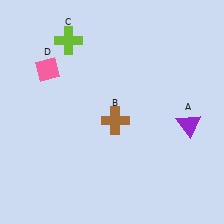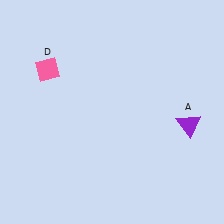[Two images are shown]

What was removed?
The brown cross (B), the lime cross (C) were removed in Image 2.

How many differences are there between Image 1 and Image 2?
There are 2 differences between the two images.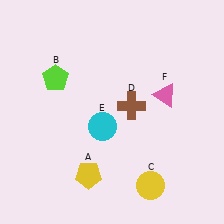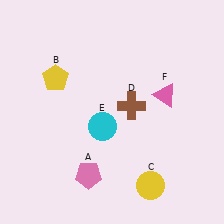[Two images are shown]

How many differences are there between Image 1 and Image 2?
There are 2 differences between the two images.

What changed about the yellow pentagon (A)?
In Image 1, A is yellow. In Image 2, it changed to pink.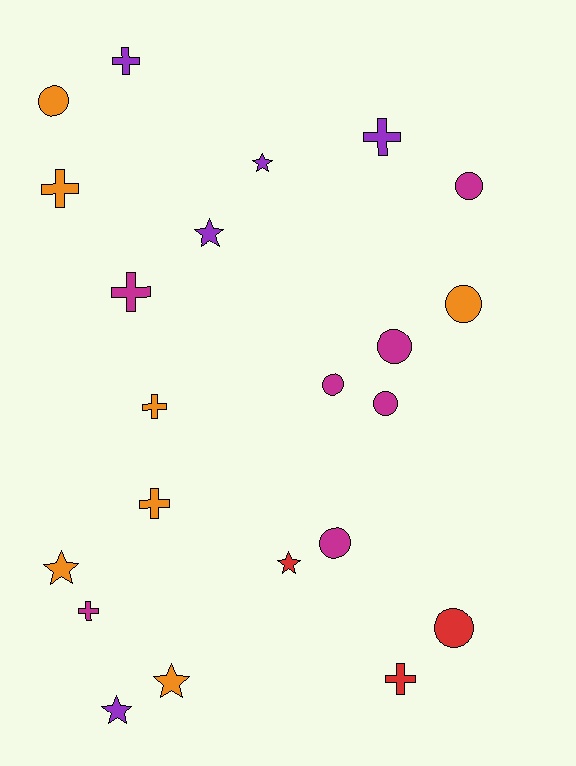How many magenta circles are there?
There are 5 magenta circles.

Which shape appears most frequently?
Cross, with 8 objects.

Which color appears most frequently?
Magenta, with 7 objects.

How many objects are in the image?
There are 22 objects.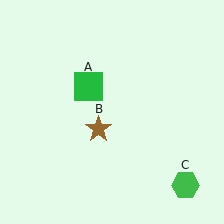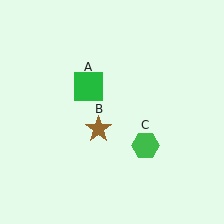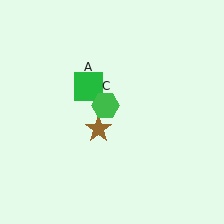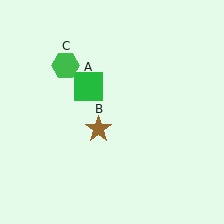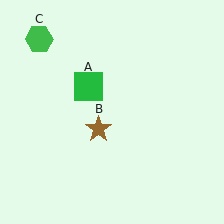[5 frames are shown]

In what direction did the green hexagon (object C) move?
The green hexagon (object C) moved up and to the left.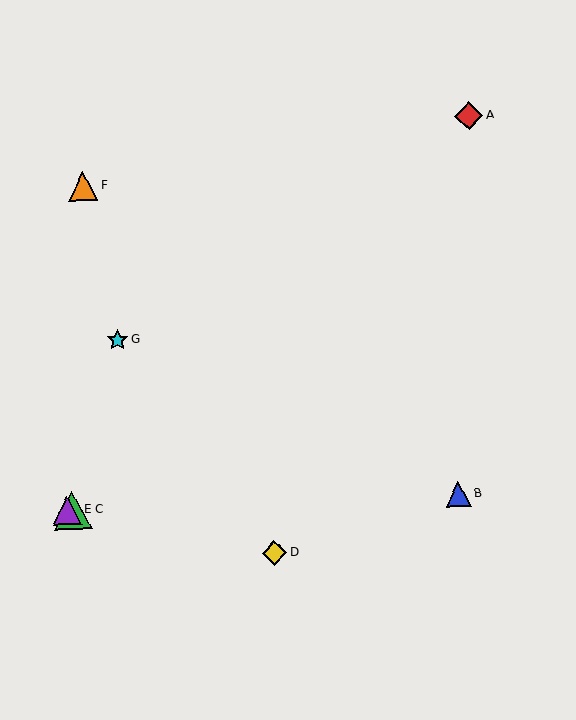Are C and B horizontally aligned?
Yes, both are at y≈510.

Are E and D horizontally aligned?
No, E is at y≈510 and D is at y≈553.